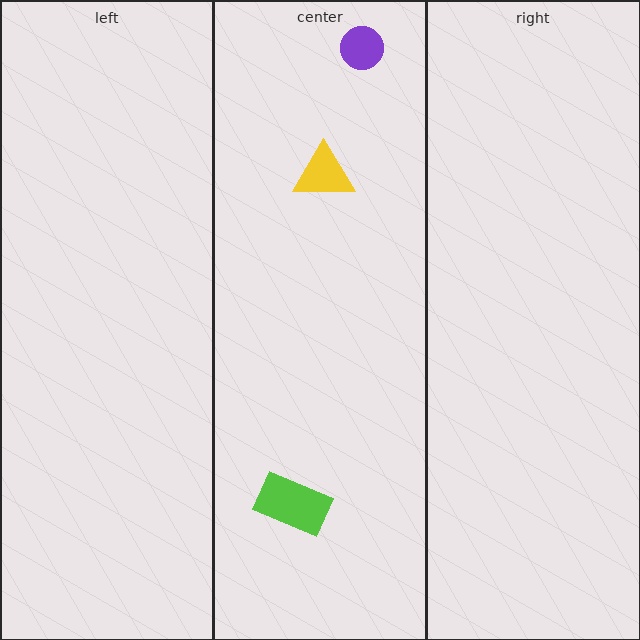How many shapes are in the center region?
3.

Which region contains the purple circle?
The center region.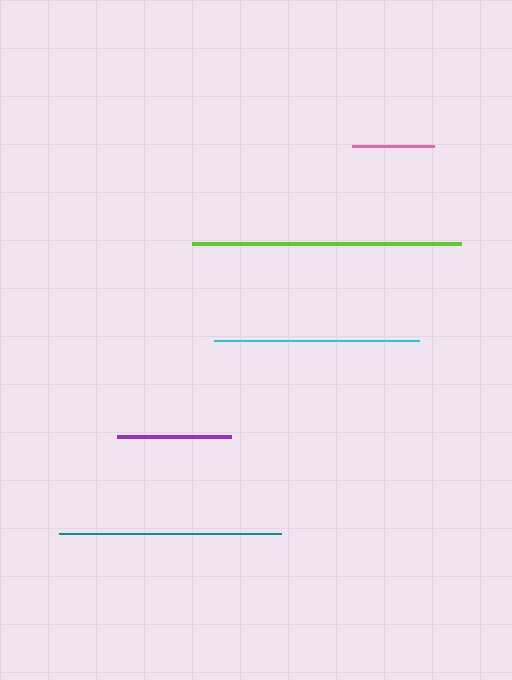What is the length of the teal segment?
The teal segment is approximately 222 pixels long.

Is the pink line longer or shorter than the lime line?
The lime line is longer than the pink line.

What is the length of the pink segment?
The pink segment is approximately 82 pixels long.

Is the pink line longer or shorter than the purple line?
The purple line is longer than the pink line.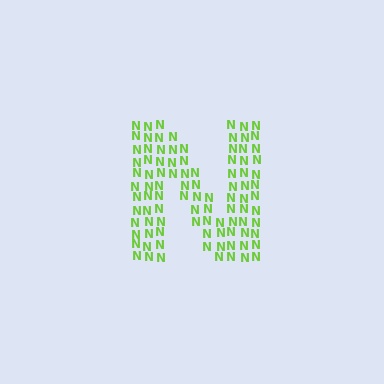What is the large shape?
The large shape is the letter N.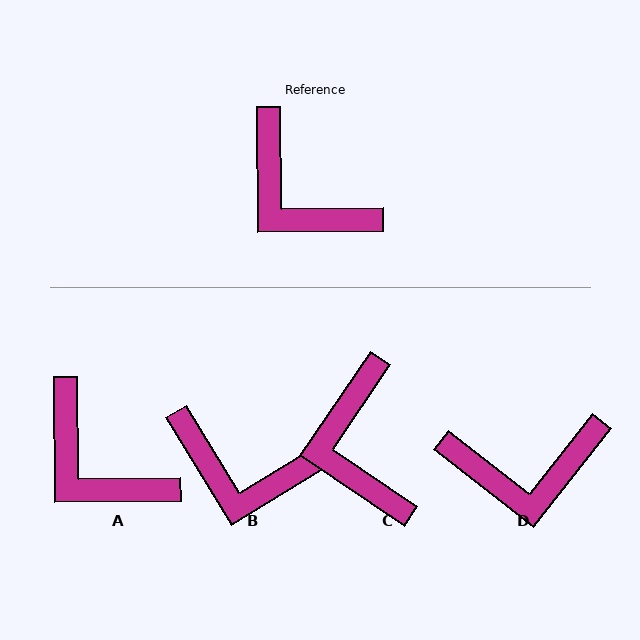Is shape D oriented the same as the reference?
No, it is off by about 51 degrees.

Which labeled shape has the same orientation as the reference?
A.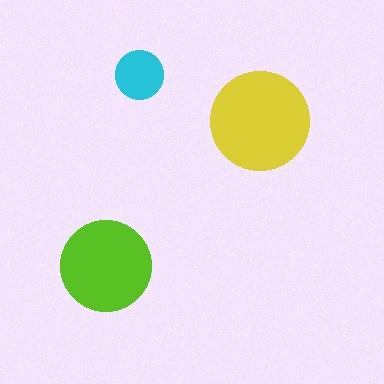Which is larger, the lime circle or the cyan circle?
The lime one.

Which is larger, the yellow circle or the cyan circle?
The yellow one.